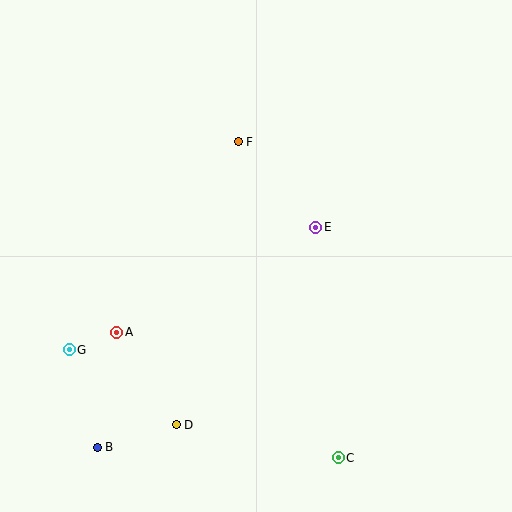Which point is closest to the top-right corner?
Point E is closest to the top-right corner.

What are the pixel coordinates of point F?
Point F is at (238, 142).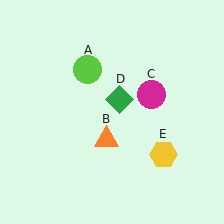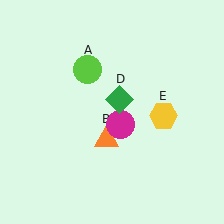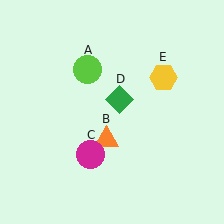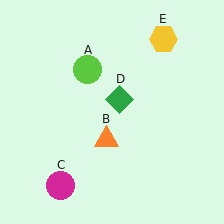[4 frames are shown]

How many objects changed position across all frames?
2 objects changed position: magenta circle (object C), yellow hexagon (object E).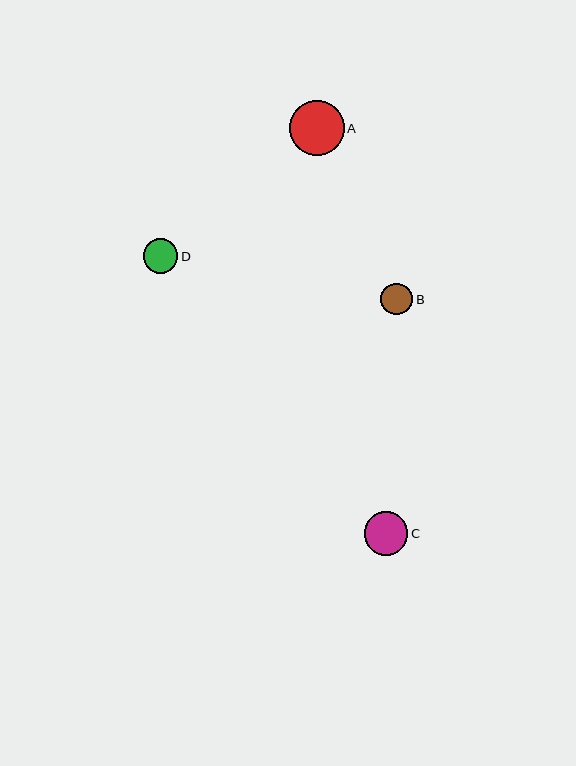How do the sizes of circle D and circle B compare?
Circle D and circle B are approximately the same size.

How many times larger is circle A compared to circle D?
Circle A is approximately 1.6 times the size of circle D.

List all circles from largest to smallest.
From largest to smallest: A, C, D, B.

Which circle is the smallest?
Circle B is the smallest with a size of approximately 32 pixels.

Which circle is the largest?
Circle A is the largest with a size of approximately 55 pixels.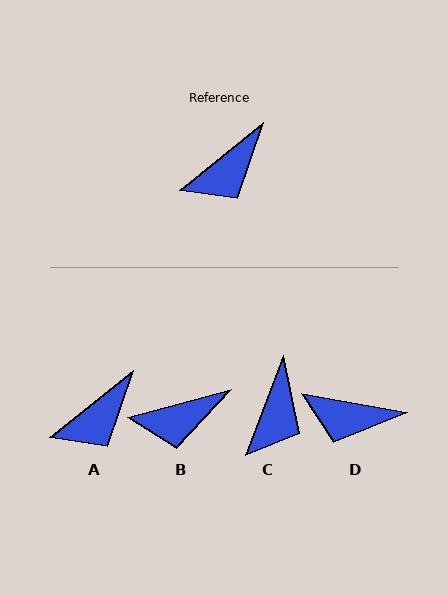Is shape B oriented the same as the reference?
No, it is off by about 24 degrees.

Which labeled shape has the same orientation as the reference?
A.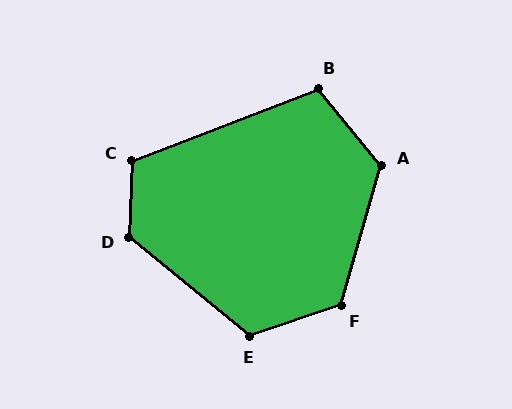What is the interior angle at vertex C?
Approximately 114 degrees (obtuse).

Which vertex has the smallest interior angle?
B, at approximately 108 degrees.